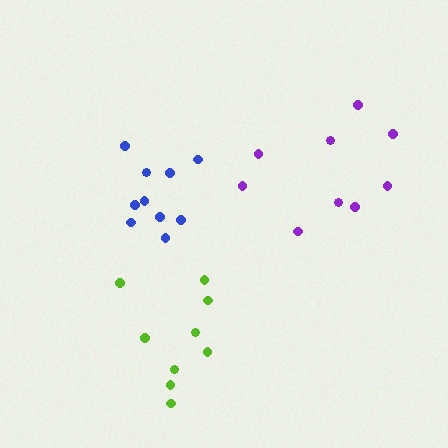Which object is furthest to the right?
The purple cluster is rightmost.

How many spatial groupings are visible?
There are 3 spatial groupings.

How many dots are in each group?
Group 1: 10 dots, Group 2: 9 dots, Group 3: 9 dots (28 total).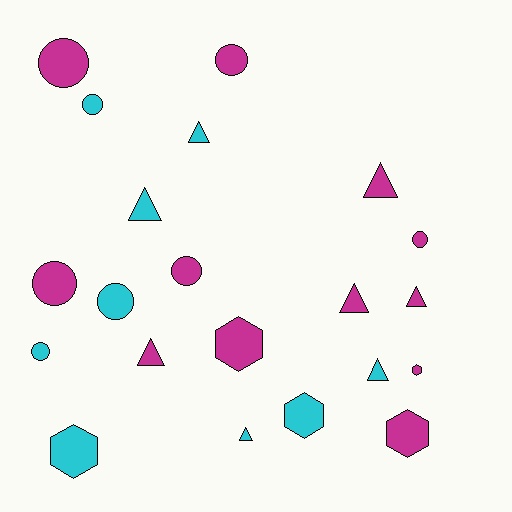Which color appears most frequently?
Magenta, with 12 objects.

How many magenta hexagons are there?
There are 3 magenta hexagons.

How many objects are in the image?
There are 21 objects.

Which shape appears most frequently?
Circle, with 8 objects.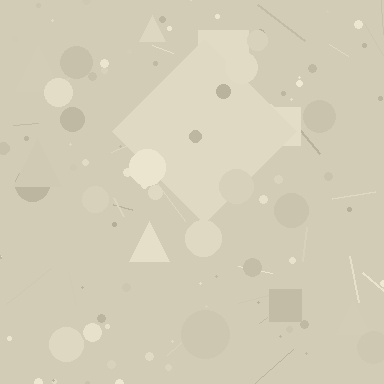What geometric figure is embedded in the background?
A diamond is embedded in the background.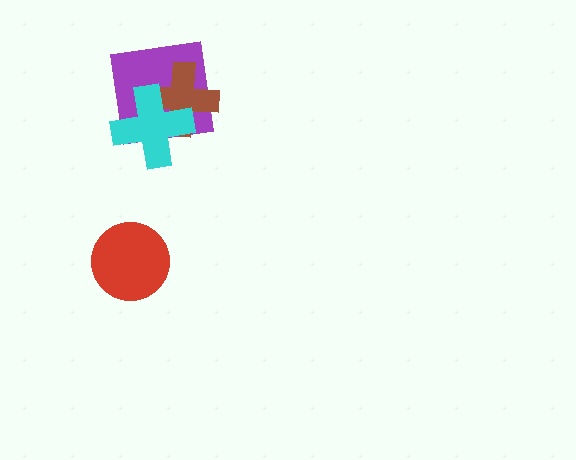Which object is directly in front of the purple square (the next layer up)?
The brown cross is directly in front of the purple square.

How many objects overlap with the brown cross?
2 objects overlap with the brown cross.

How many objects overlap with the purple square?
2 objects overlap with the purple square.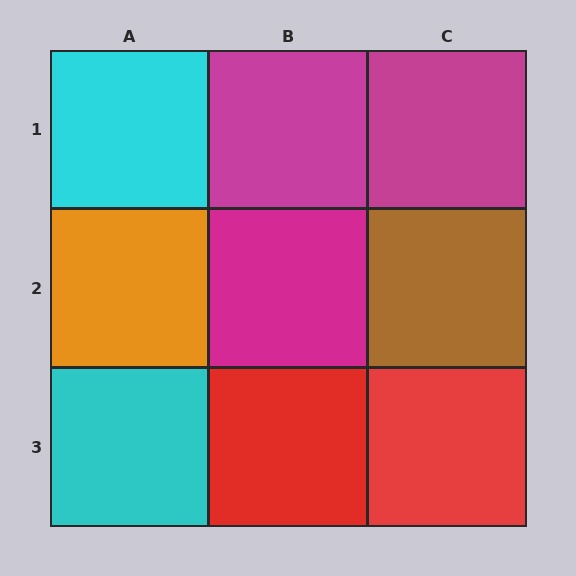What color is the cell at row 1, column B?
Magenta.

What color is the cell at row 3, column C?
Red.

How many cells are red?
2 cells are red.